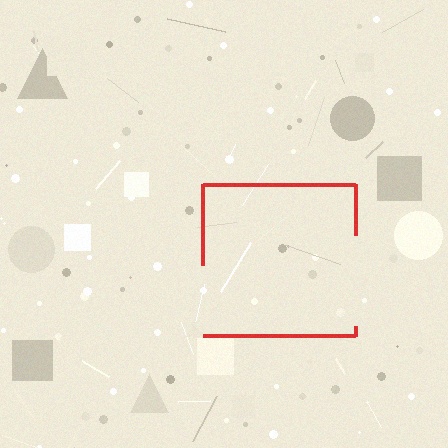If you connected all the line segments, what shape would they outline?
They would outline a square.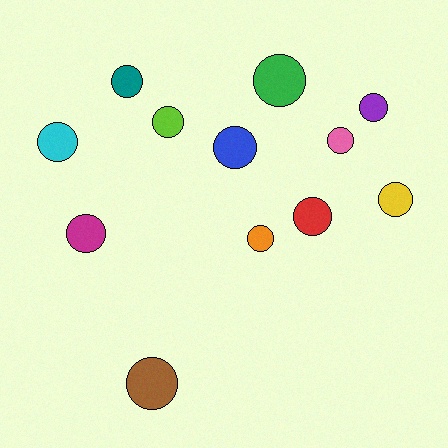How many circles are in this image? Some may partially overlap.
There are 12 circles.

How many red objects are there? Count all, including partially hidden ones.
There is 1 red object.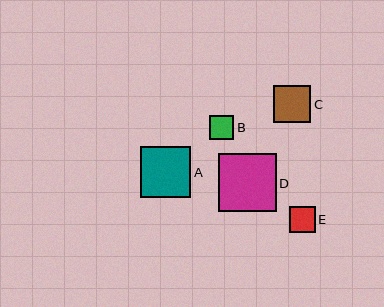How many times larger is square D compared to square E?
Square D is approximately 2.2 times the size of square E.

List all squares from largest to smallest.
From largest to smallest: D, A, C, E, B.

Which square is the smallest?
Square B is the smallest with a size of approximately 24 pixels.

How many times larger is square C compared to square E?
Square C is approximately 1.4 times the size of square E.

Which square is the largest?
Square D is the largest with a size of approximately 58 pixels.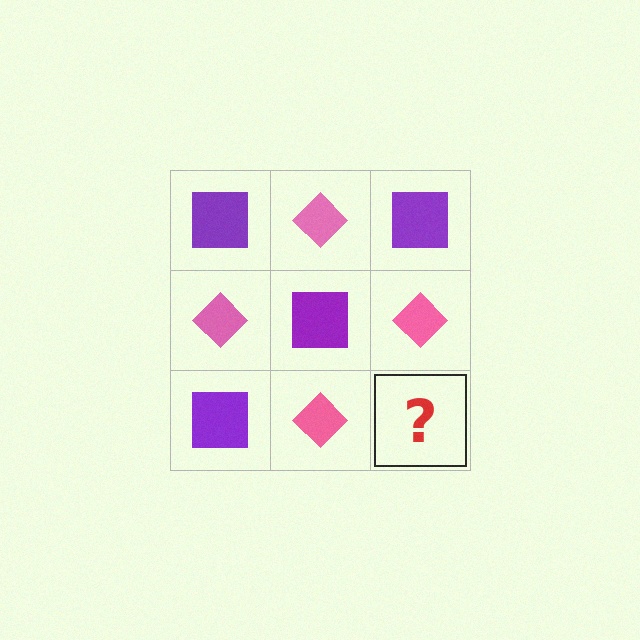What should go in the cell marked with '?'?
The missing cell should contain a purple square.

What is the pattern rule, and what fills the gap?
The rule is that it alternates purple square and pink diamond in a checkerboard pattern. The gap should be filled with a purple square.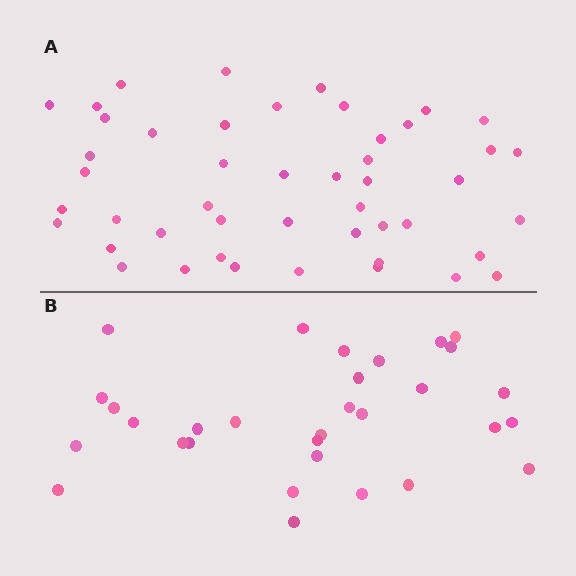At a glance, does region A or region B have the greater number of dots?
Region A (the top region) has more dots.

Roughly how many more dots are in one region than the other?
Region A has approximately 15 more dots than region B.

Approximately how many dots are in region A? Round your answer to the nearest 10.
About 50 dots. (The exact count is 47, which rounds to 50.)